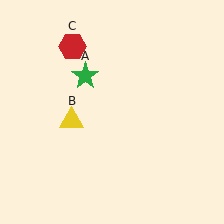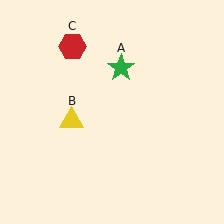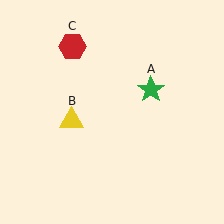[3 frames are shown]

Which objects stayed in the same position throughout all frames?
Yellow triangle (object B) and red hexagon (object C) remained stationary.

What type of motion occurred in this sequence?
The green star (object A) rotated clockwise around the center of the scene.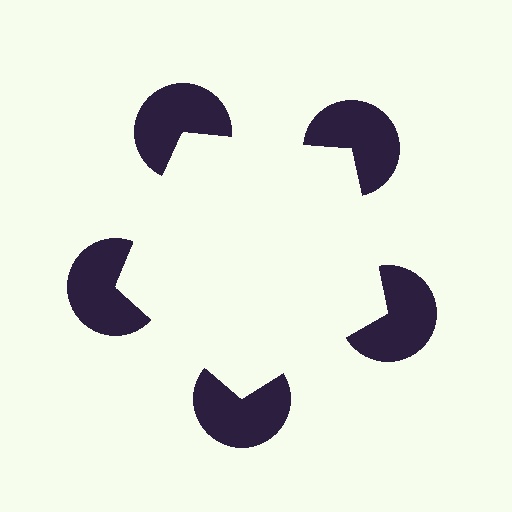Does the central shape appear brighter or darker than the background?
It typically appears slightly brighter than the background, even though no actual brightness change is drawn.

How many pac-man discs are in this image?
There are 5 — one at each vertex of the illusory pentagon.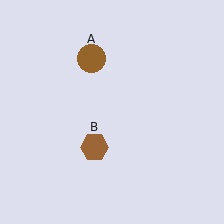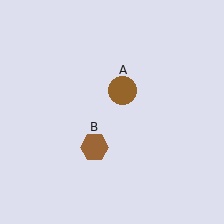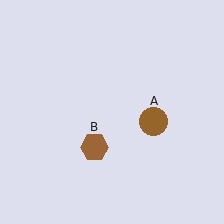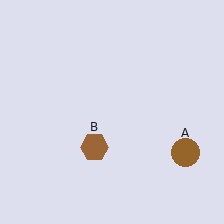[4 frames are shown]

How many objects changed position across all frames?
1 object changed position: brown circle (object A).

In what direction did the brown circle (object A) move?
The brown circle (object A) moved down and to the right.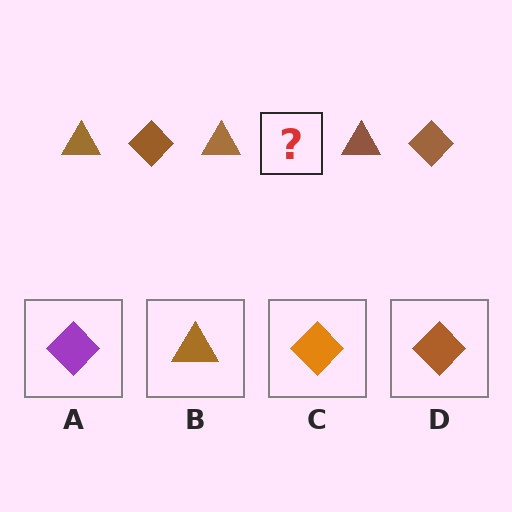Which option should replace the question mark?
Option D.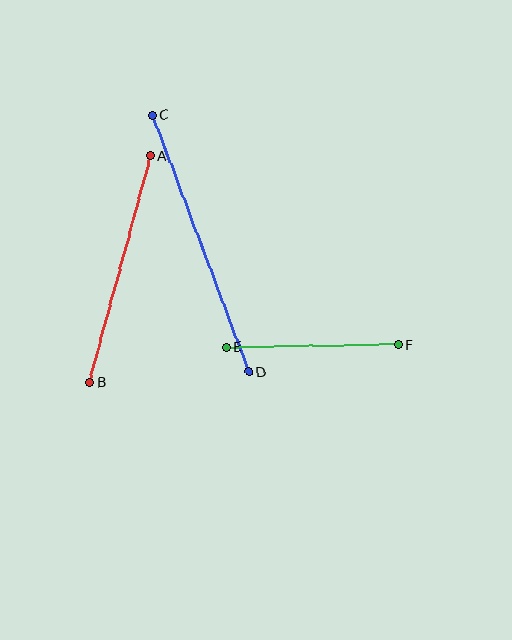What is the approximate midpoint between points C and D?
The midpoint is at approximately (201, 243) pixels.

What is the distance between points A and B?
The distance is approximately 235 pixels.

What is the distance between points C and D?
The distance is approximately 274 pixels.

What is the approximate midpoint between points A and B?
The midpoint is at approximately (120, 269) pixels.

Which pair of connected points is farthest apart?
Points C and D are farthest apart.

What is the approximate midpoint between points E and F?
The midpoint is at approximately (312, 346) pixels.